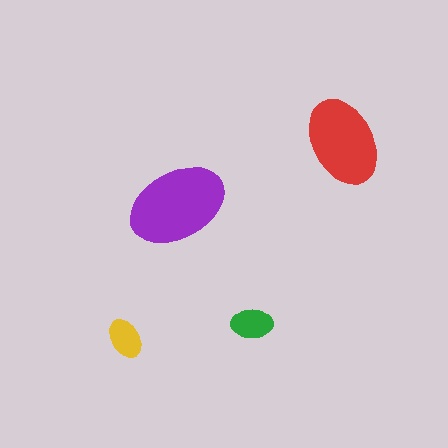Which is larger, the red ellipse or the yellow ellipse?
The red one.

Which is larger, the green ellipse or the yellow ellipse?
The green one.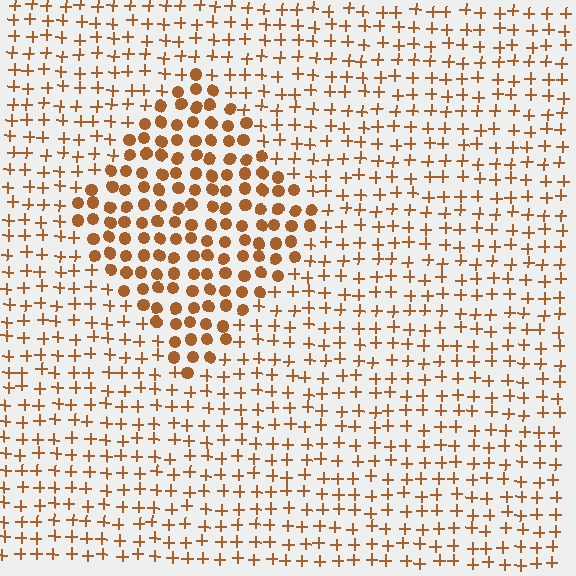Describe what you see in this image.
The image is filled with small brown elements arranged in a uniform grid. A diamond-shaped region contains circles, while the surrounding area contains plus signs. The boundary is defined purely by the change in element shape.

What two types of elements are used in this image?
The image uses circles inside the diamond region and plus signs outside it.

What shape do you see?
I see a diamond.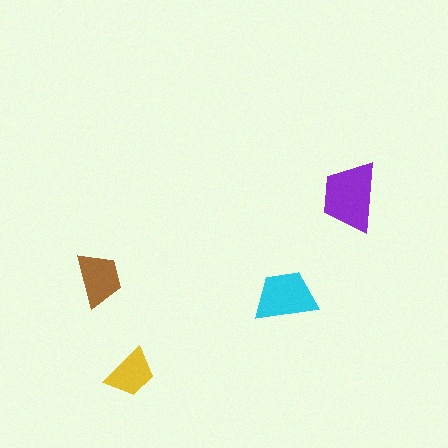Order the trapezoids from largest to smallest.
the purple one, the cyan one, the brown one, the yellow one.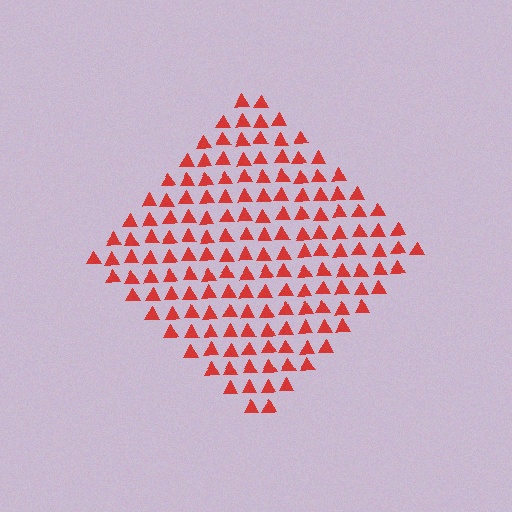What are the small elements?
The small elements are triangles.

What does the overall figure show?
The overall figure shows a diamond.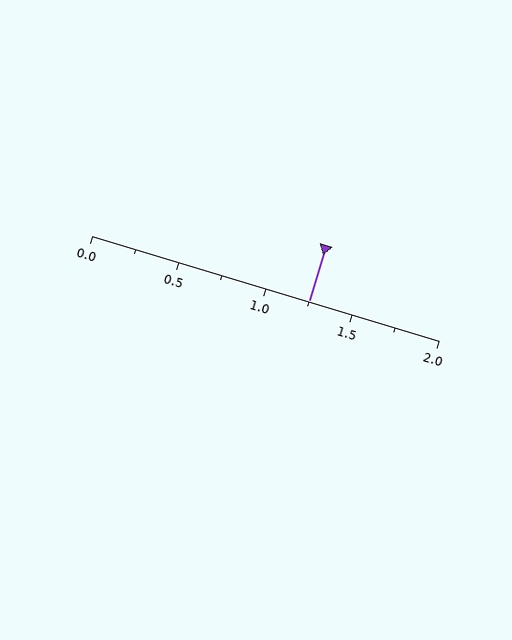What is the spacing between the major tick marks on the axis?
The major ticks are spaced 0.5 apart.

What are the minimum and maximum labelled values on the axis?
The axis runs from 0.0 to 2.0.